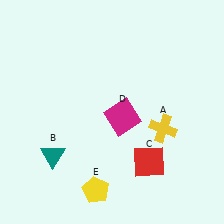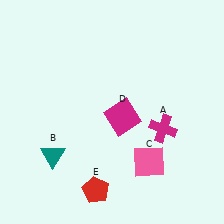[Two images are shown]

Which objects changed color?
A changed from yellow to magenta. C changed from red to pink. E changed from yellow to red.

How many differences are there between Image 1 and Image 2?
There are 3 differences between the two images.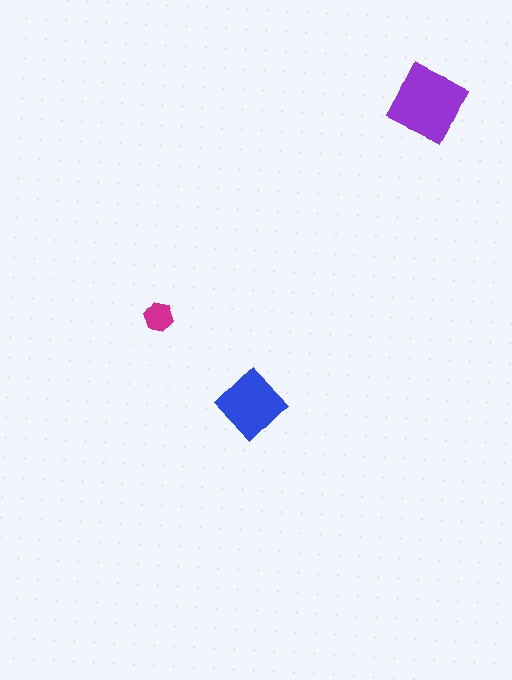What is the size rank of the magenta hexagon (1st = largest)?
3rd.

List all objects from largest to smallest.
The purple square, the blue diamond, the magenta hexagon.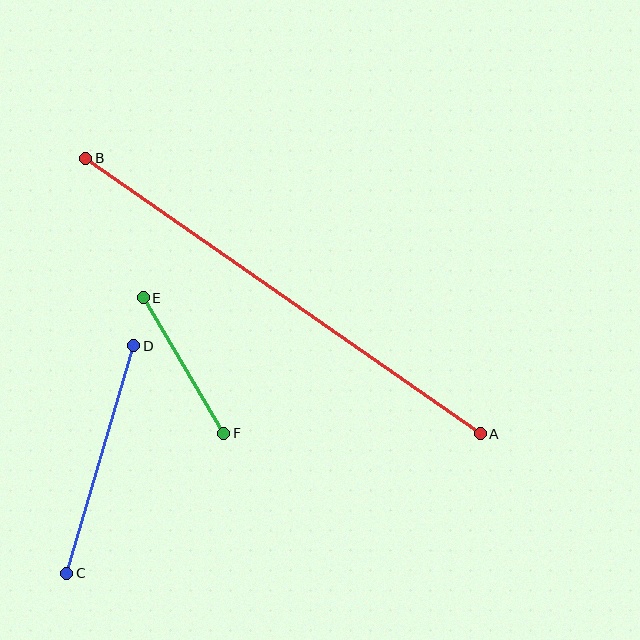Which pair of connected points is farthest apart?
Points A and B are farthest apart.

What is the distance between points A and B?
The distance is approximately 481 pixels.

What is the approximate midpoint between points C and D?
The midpoint is at approximately (100, 460) pixels.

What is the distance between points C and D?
The distance is approximately 237 pixels.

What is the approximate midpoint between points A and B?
The midpoint is at approximately (283, 296) pixels.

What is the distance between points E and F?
The distance is approximately 158 pixels.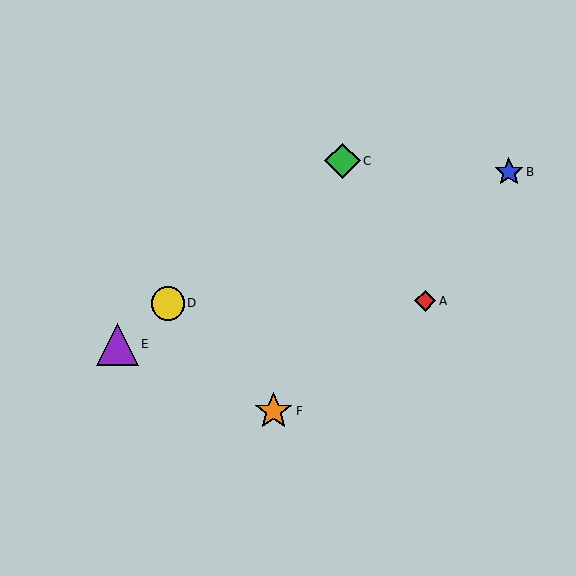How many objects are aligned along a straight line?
3 objects (C, D, E) are aligned along a straight line.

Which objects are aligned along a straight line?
Objects C, D, E are aligned along a straight line.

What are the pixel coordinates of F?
Object F is at (274, 411).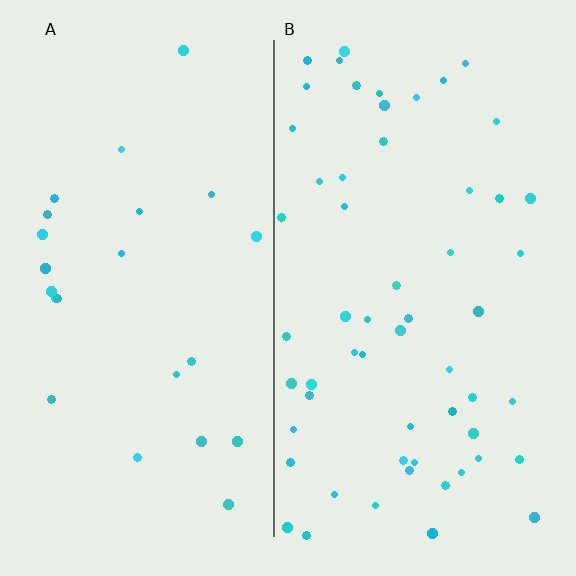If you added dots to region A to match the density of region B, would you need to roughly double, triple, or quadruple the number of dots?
Approximately double.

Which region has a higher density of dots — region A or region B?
B (the right).